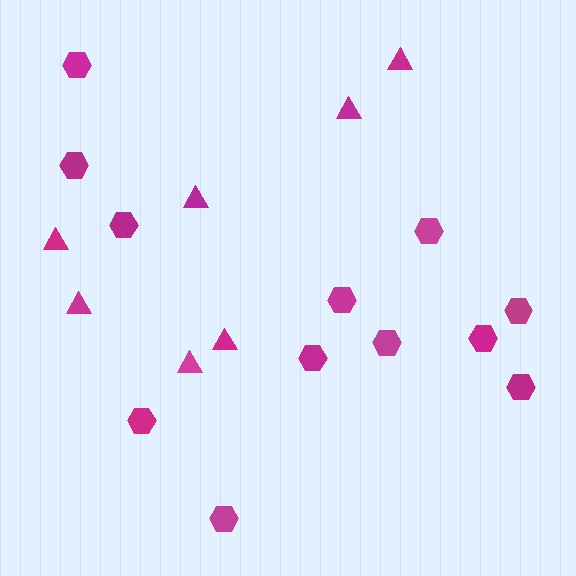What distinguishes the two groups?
There are 2 groups: one group of triangles (7) and one group of hexagons (12).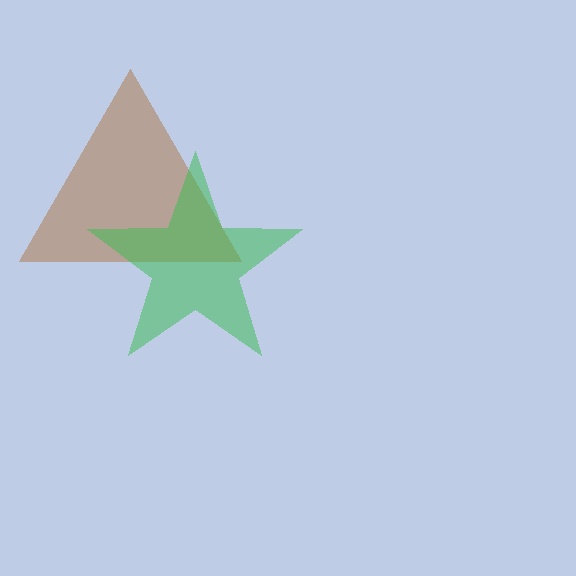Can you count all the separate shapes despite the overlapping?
Yes, there are 2 separate shapes.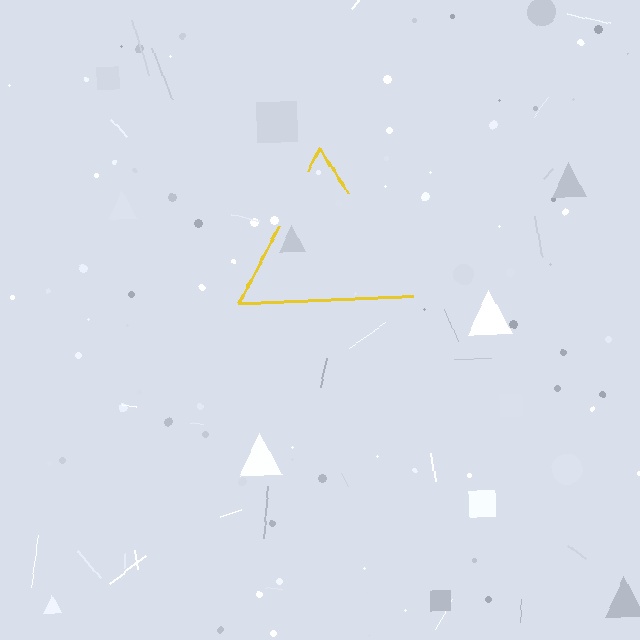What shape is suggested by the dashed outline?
The dashed outline suggests a triangle.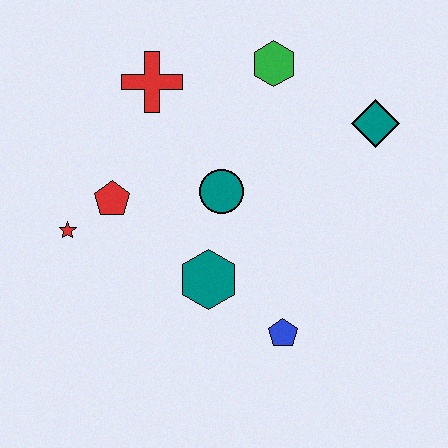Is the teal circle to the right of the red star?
Yes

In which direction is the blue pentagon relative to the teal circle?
The blue pentagon is below the teal circle.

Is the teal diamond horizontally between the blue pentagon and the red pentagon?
No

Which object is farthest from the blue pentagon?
The red cross is farthest from the blue pentagon.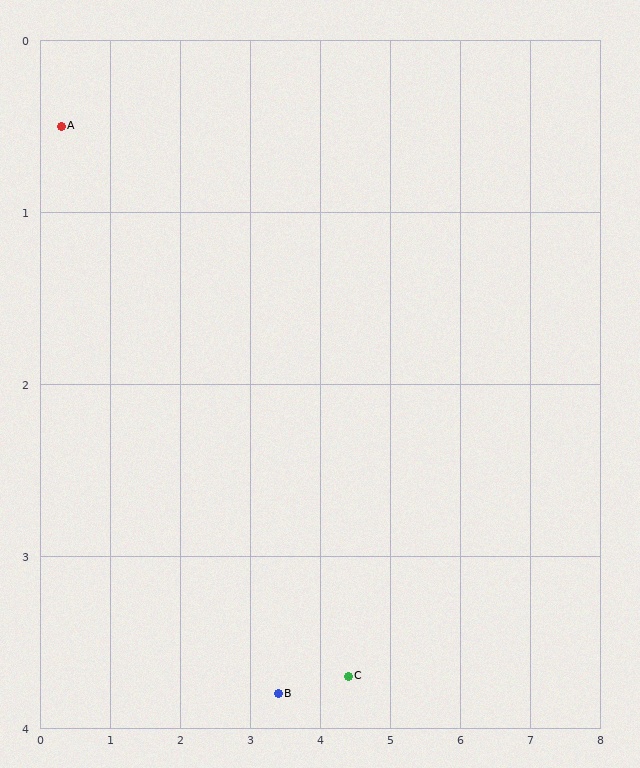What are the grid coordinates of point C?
Point C is at approximately (4.4, 3.7).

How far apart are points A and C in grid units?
Points A and C are about 5.2 grid units apart.